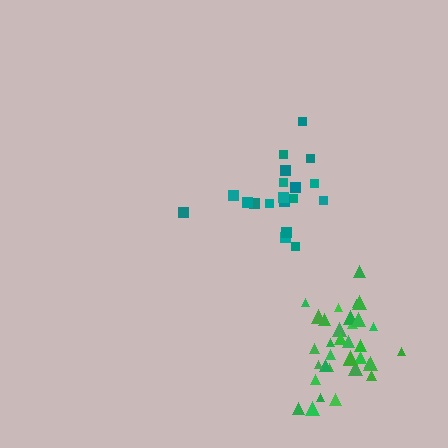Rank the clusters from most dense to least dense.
green, teal.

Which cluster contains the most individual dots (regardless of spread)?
Green (35).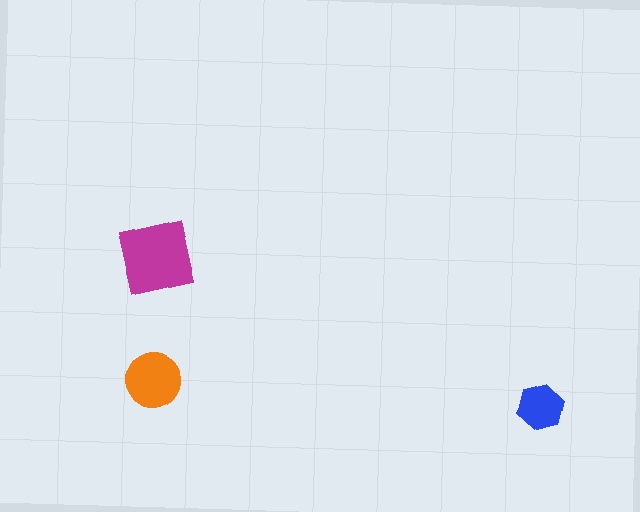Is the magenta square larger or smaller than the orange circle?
Larger.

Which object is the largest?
The magenta square.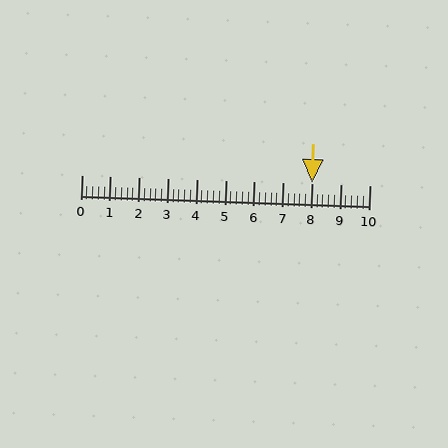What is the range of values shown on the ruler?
The ruler shows values from 0 to 10.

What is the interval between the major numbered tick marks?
The major tick marks are spaced 1 units apart.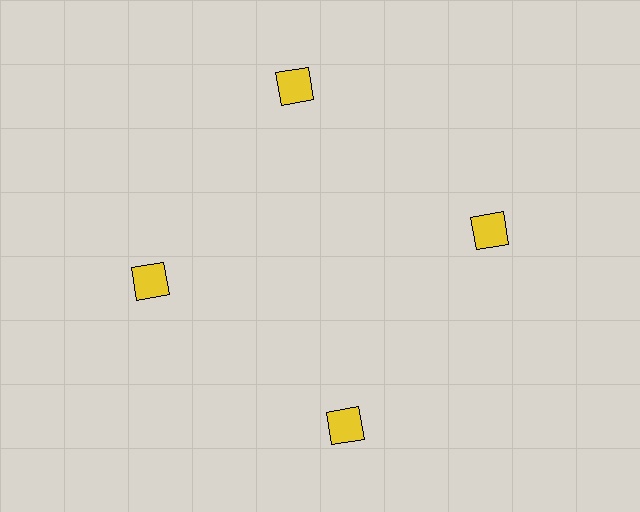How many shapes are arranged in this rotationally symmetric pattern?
There are 4 shapes, arranged in 4 groups of 1.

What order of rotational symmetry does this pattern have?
This pattern has 4-fold rotational symmetry.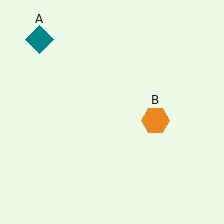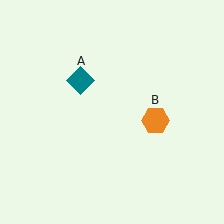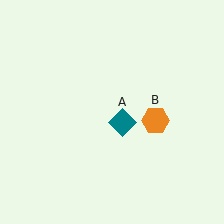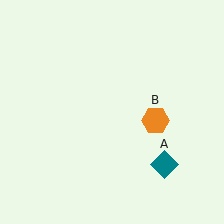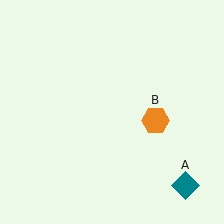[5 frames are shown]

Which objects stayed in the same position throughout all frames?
Orange hexagon (object B) remained stationary.